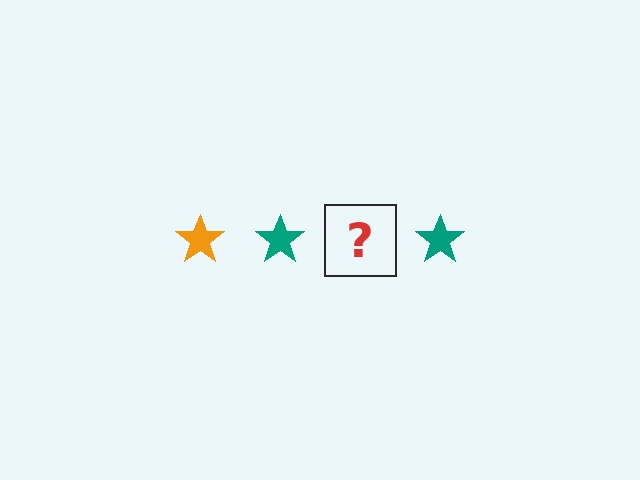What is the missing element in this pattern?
The missing element is an orange star.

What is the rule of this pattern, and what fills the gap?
The rule is that the pattern cycles through orange, teal stars. The gap should be filled with an orange star.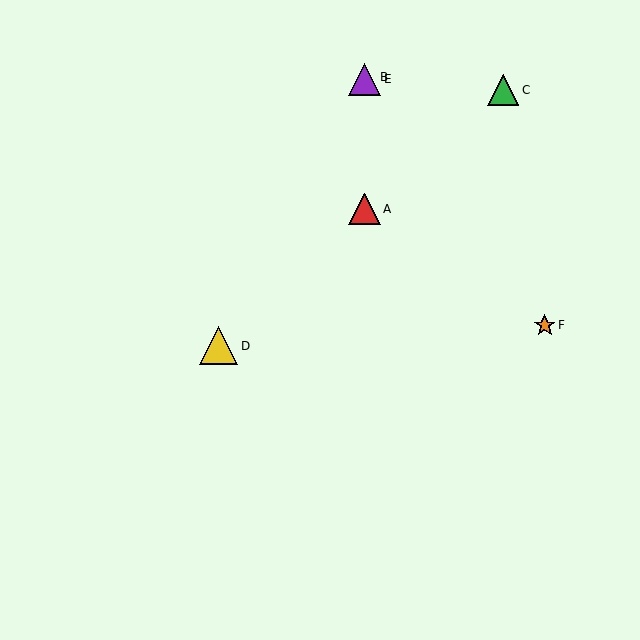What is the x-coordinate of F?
Object F is at x≈545.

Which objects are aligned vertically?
Objects A, B, E are aligned vertically.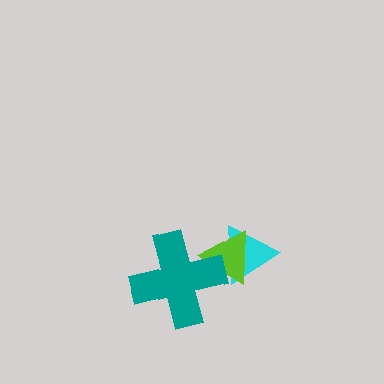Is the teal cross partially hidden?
No, no other shape covers it.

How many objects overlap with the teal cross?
2 objects overlap with the teal cross.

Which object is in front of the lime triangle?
The teal cross is in front of the lime triangle.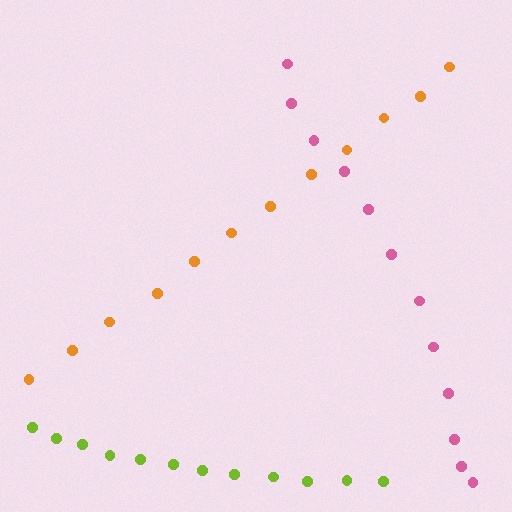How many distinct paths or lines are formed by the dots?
There are 3 distinct paths.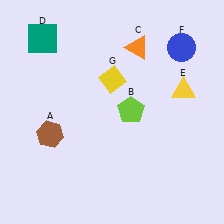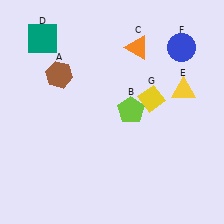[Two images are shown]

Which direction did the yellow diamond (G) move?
The yellow diamond (G) moved right.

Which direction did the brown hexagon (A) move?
The brown hexagon (A) moved up.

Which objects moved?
The objects that moved are: the brown hexagon (A), the yellow diamond (G).